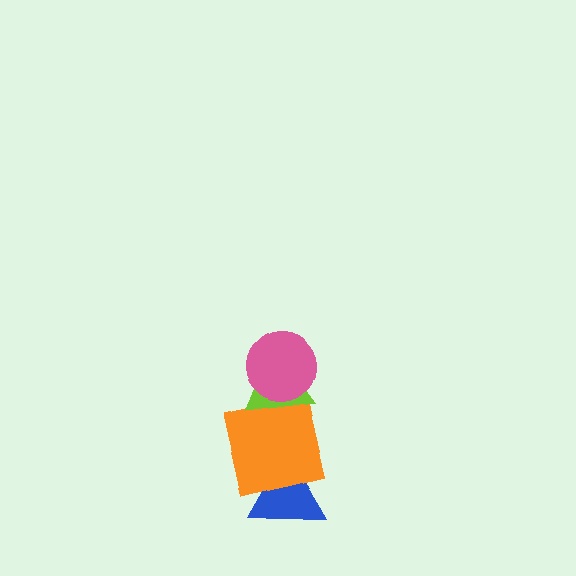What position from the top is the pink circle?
The pink circle is 1st from the top.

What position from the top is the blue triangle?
The blue triangle is 4th from the top.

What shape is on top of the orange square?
The lime triangle is on top of the orange square.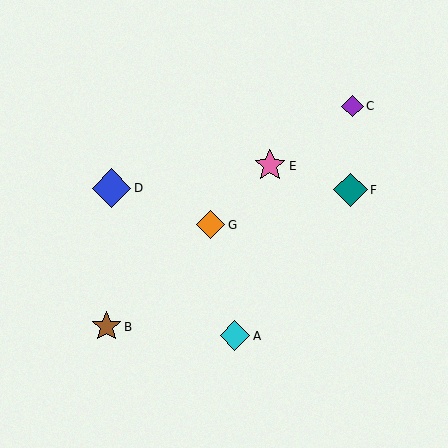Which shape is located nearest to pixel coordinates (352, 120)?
The purple diamond (labeled C) at (352, 106) is nearest to that location.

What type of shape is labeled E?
Shape E is a pink star.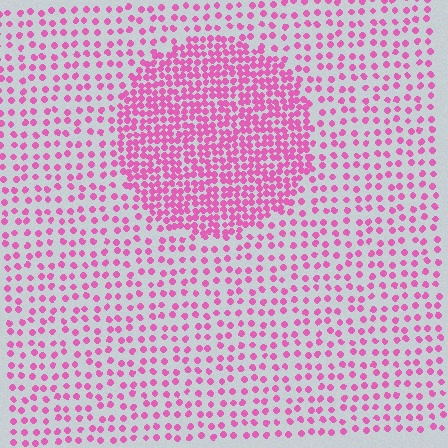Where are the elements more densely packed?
The elements are more densely packed inside the circle boundary.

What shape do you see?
I see a circle.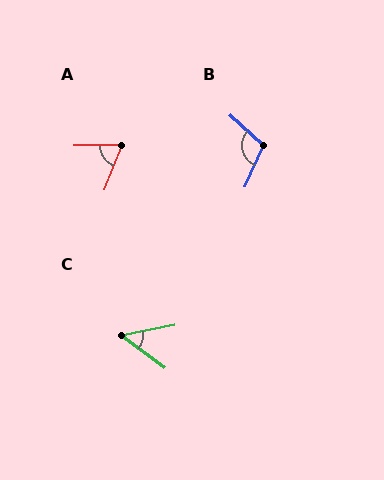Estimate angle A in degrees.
Approximately 68 degrees.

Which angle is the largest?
B, at approximately 109 degrees.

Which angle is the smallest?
C, at approximately 48 degrees.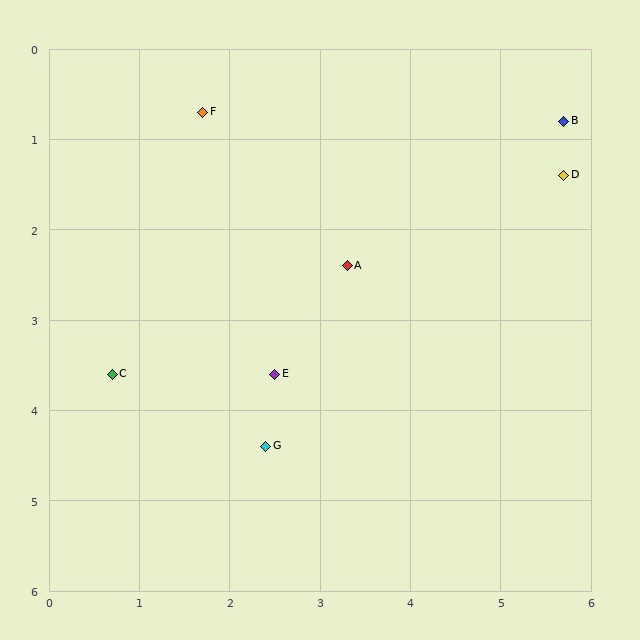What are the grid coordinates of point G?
Point G is at approximately (2.4, 4.4).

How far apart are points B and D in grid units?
Points B and D are about 0.6 grid units apart.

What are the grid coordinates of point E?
Point E is at approximately (2.5, 3.6).